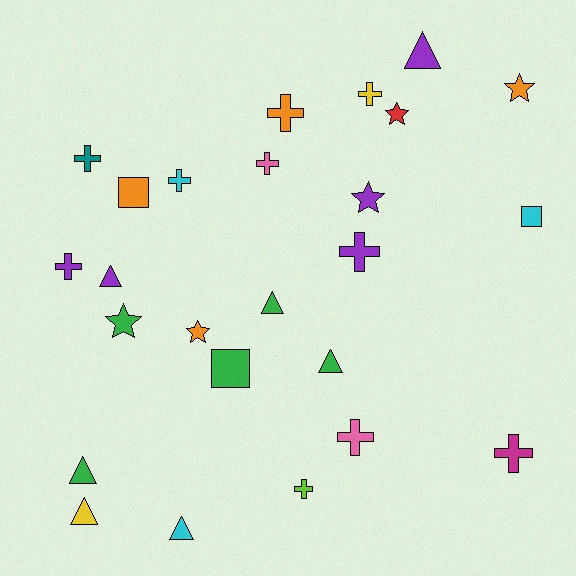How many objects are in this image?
There are 25 objects.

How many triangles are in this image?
There are 7 triangles.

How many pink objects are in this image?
There are 2 pink objects.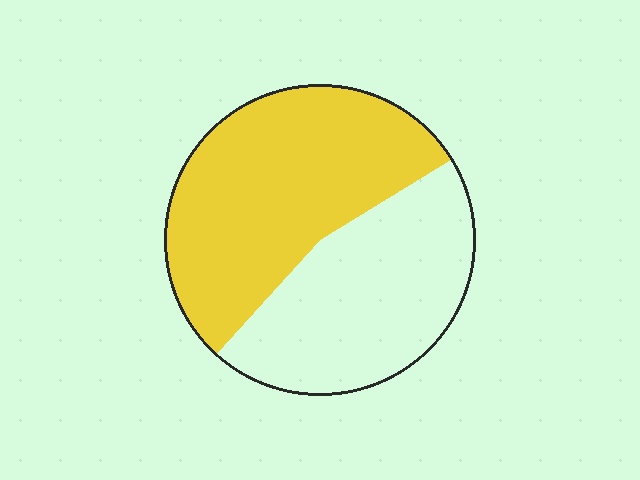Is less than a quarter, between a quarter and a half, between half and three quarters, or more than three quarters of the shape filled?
Between half and three quarters.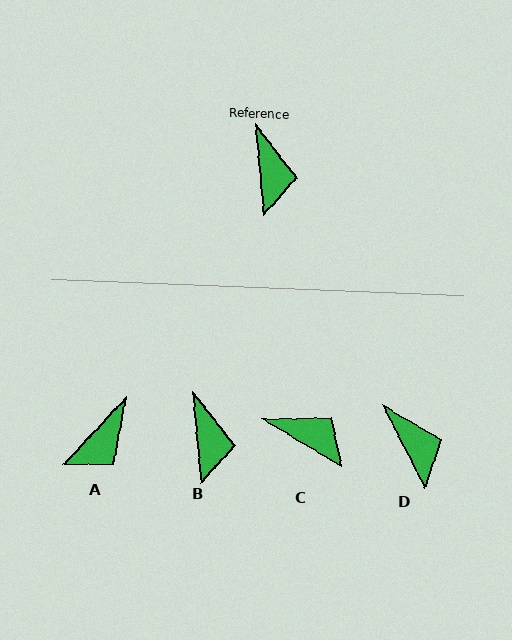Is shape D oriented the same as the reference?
No, it is off by about 22 degrees.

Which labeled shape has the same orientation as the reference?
B.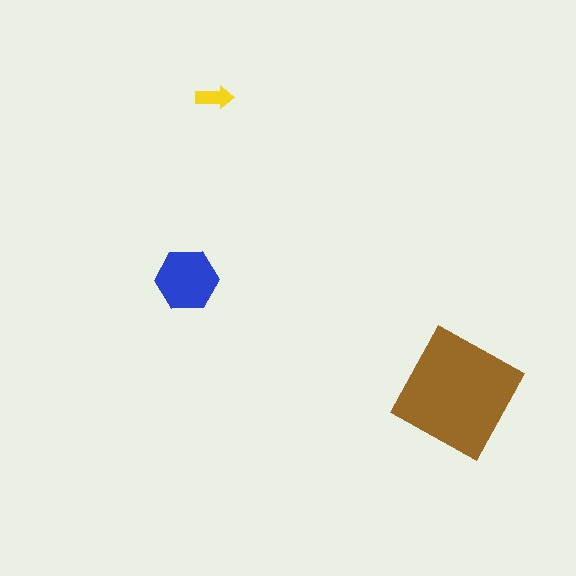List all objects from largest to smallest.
The brown square, the blue hexagon, the yellow arrow.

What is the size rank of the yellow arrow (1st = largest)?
3rd.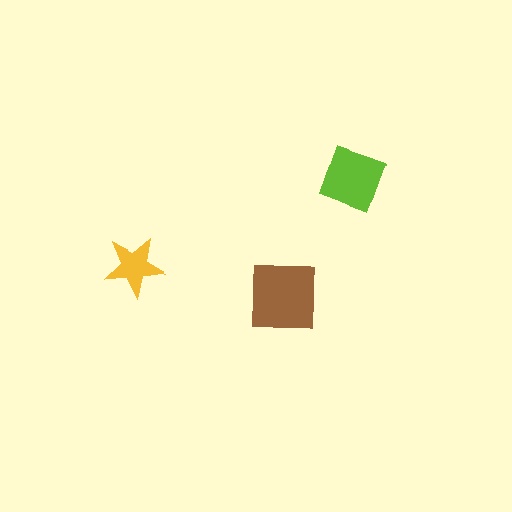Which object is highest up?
The lime diamond is topmost.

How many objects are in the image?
There are 3 objects in the image.